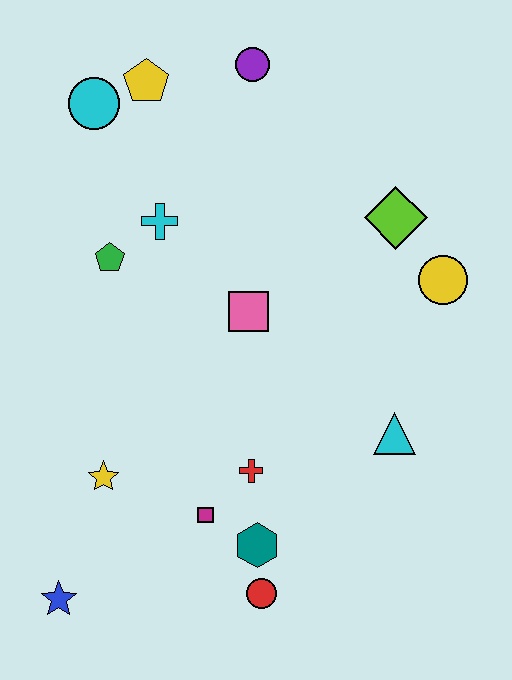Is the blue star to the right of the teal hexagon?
No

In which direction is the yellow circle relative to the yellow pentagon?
The yellow circle is to the right of the yellow pentagon.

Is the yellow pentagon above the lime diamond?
Yes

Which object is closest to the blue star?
The yellow star is closest to the blue star.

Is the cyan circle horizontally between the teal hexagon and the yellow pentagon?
No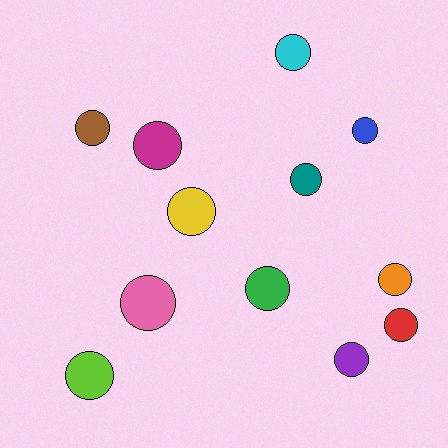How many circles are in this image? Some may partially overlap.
There are 12 circles.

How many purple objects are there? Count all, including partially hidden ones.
There is 1 purple object.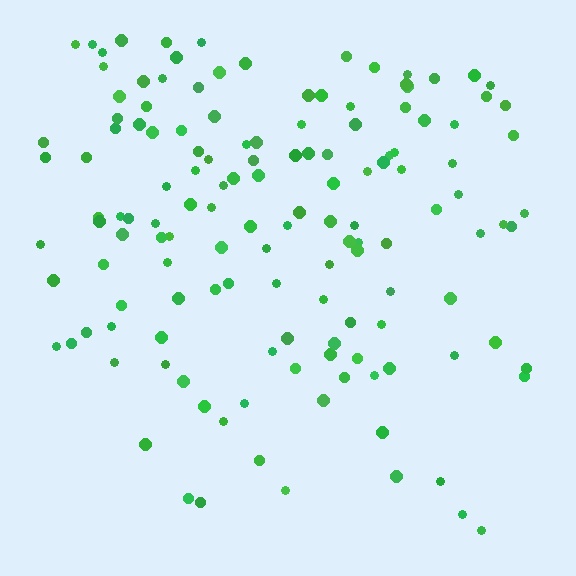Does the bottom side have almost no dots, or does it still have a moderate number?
Still a moderate number, just noticeably fewer than the top.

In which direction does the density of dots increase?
From bottom to top, with the top side densest.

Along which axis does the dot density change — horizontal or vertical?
Vertical.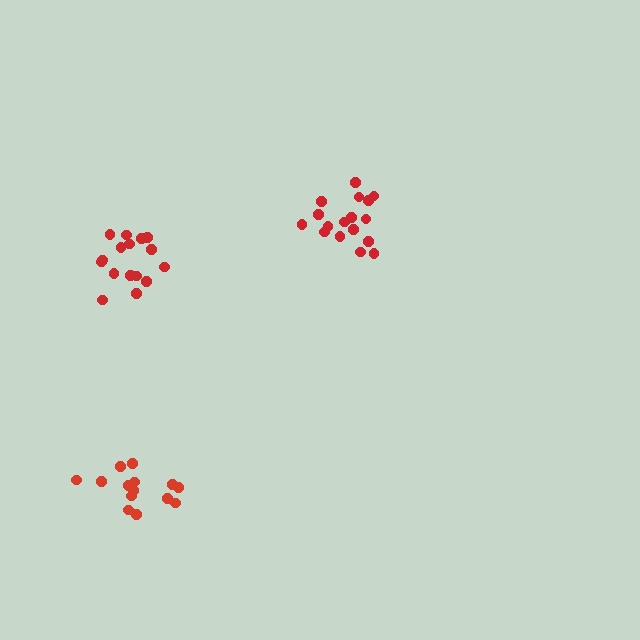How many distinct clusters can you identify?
There are 3 distinct clusters.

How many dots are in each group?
Group 1: 15 dots, Group 2: 16 dots, Group 3: 17 dots (48 total).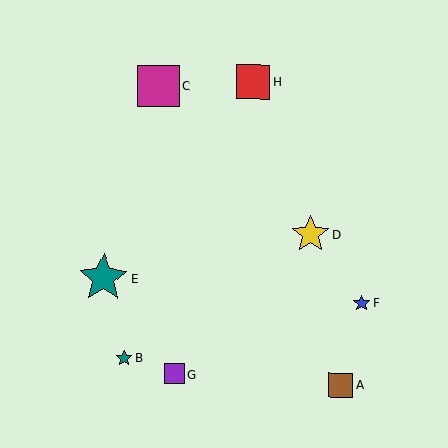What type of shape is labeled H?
Shape H is a red square.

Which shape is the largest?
The teal star (labeled E) is the largest.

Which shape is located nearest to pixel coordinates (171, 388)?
The purple square (labeled G) at (174, 374) is nearest to that location.